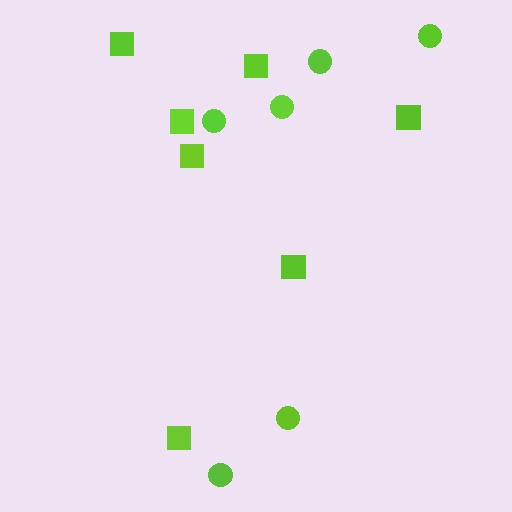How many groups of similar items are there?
There are 2 groups: one group of circles (6) and one group of squares (7).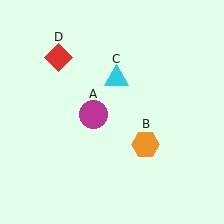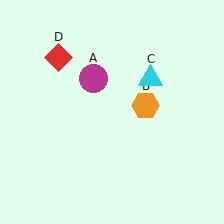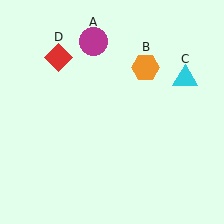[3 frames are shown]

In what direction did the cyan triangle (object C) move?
The cyan triangle (object C) moved right.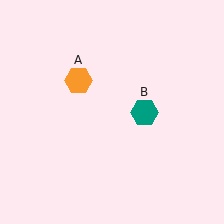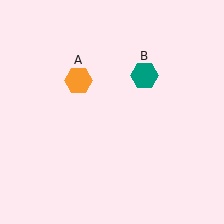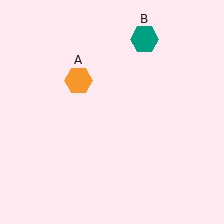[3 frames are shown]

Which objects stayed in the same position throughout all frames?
Orange hexagon (object A) remained stationary.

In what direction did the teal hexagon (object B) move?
The teal hexagon (object B) moved up.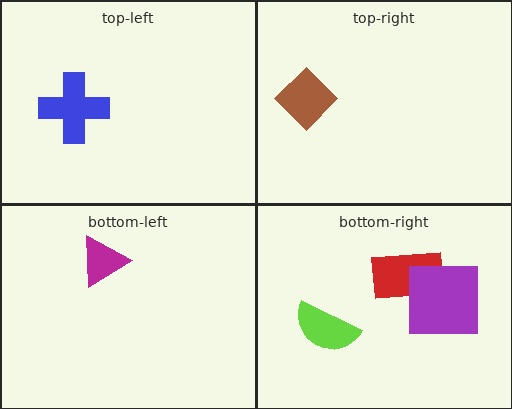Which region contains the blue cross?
The top-left region.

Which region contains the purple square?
The bottom-right region.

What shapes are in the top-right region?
The brown diamond.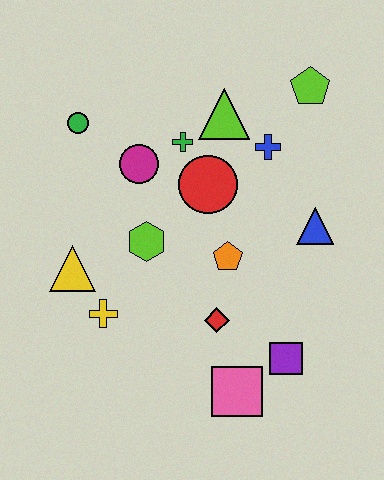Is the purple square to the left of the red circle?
No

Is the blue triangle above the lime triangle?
No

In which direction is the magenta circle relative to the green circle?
The magenta circle is to the right of the green circle.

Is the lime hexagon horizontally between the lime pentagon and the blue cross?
No